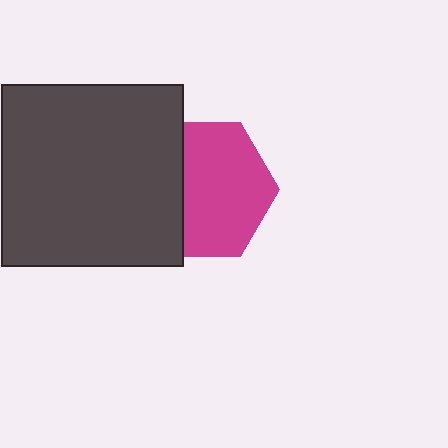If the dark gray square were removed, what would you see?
You would see the complete magenta hexagon.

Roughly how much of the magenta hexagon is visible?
Most of it is visible (roughly 66%).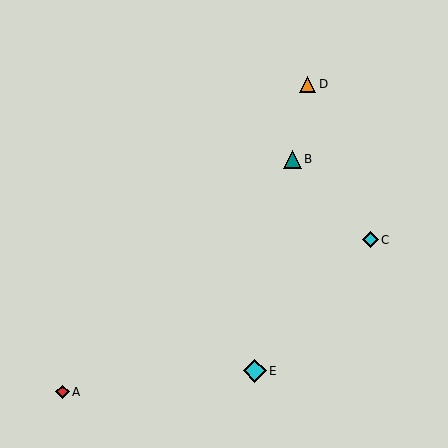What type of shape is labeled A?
Shape A is a red diamond.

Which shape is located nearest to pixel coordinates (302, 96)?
The orange triangle (labeled D) at (307, 84) is nearest to that location.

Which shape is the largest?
The cyan diamond (labeled E) is the largest.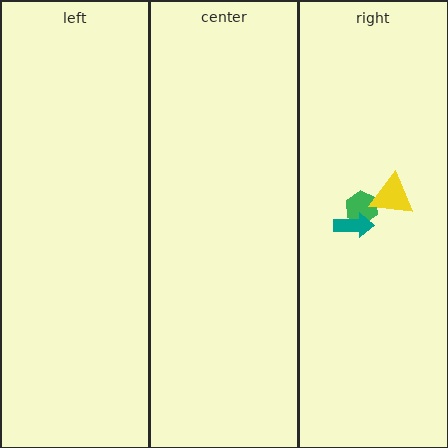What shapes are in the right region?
The green hexagon, the teal arrow, the yellow triangle.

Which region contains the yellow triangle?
The right region.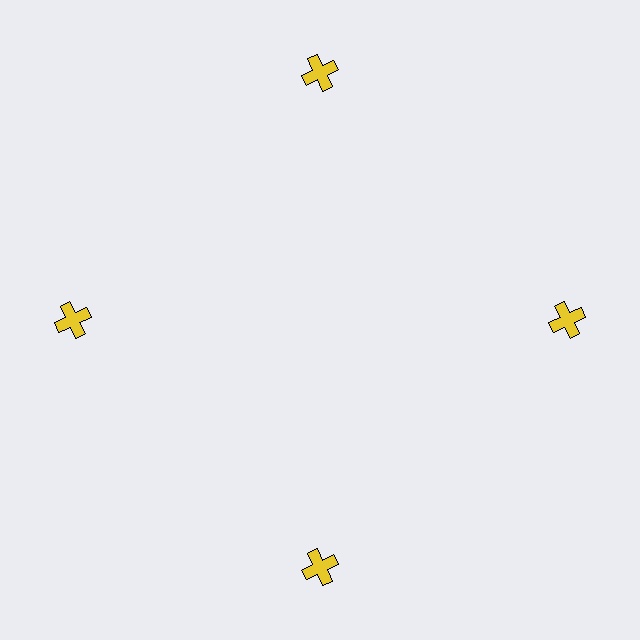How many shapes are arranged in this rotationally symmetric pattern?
There are 4 shapes, arranged in 4 groups of 1.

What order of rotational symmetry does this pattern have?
This pattern has 4-fold rotational symmetry.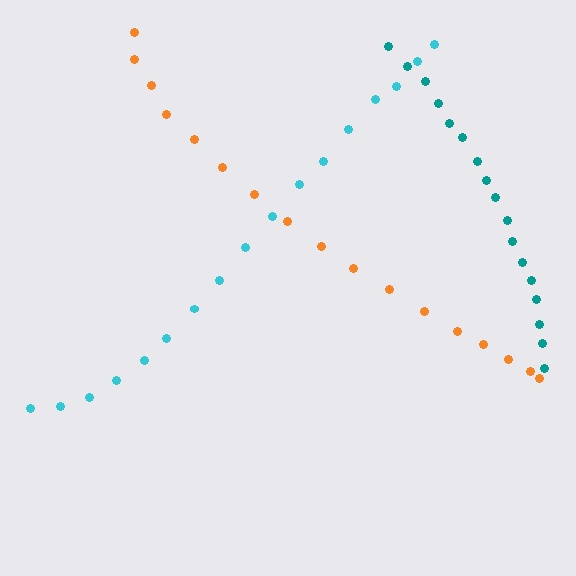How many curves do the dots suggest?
There are 3 distinct paths.